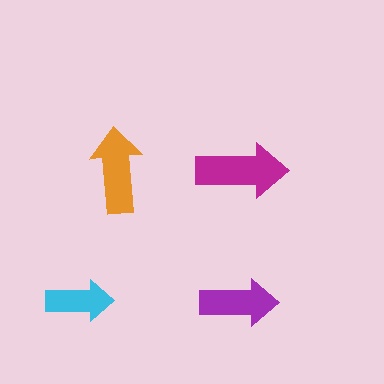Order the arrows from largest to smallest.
the magenta one, the orange one, the purple one, the cyan one.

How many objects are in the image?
There are 4 objects in the image.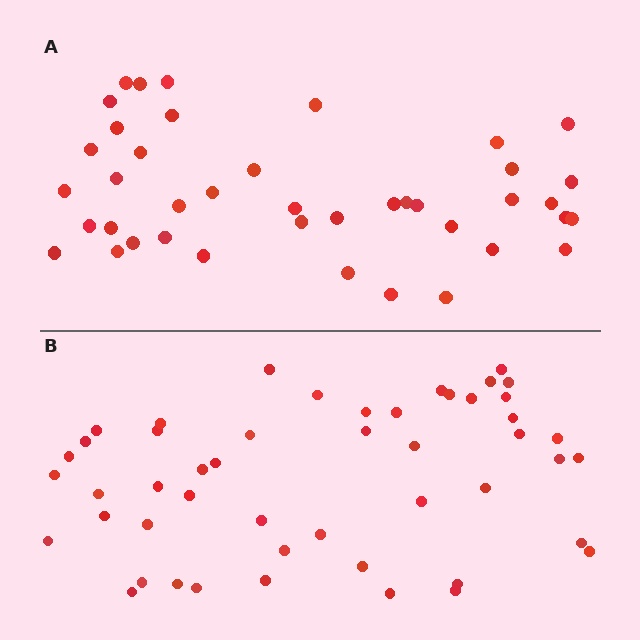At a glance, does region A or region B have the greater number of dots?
Region B (the bottom region) has more dots.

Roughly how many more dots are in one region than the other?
Region B has roughly 8 or so more dots than region A.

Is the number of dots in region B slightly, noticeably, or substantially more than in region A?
Region B has only slightly more — the two regions are fairly close. The ratio is roughly 1.2 to 1.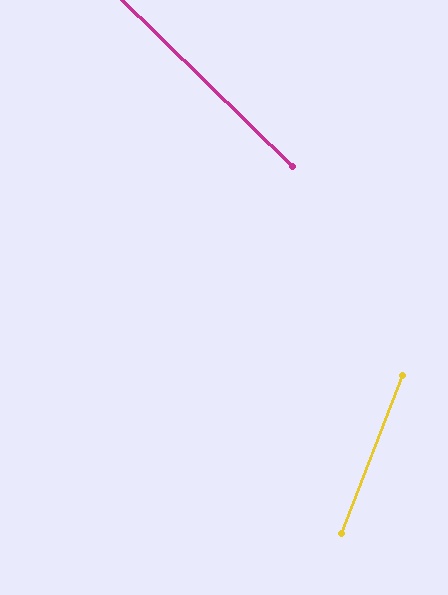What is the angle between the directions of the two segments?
Approximately 67 degrees.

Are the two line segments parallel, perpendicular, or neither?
Neither parallel nor perpendicular — they differ by about 67°.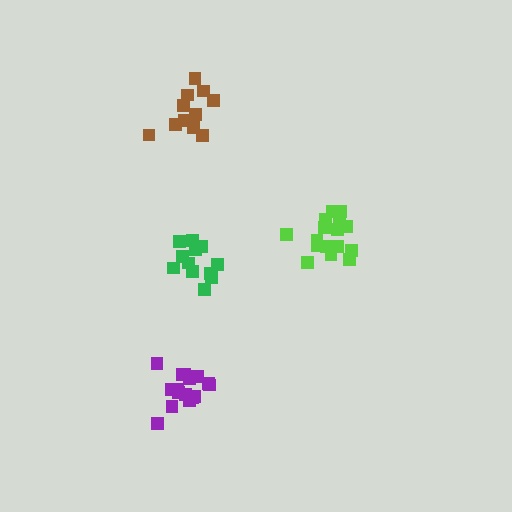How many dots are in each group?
Group 1: 16 dots, Group 2: 16 dots, Group 3: 11 dots, Group 4: 12 dots (55 total).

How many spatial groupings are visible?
There are 4 spatial groupings.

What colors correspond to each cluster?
The clusters are colored: lime, purple, brown, green.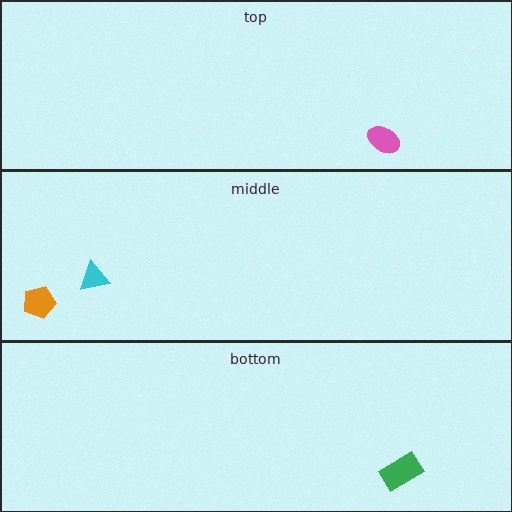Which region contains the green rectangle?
The bottom region.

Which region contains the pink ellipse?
The top region.